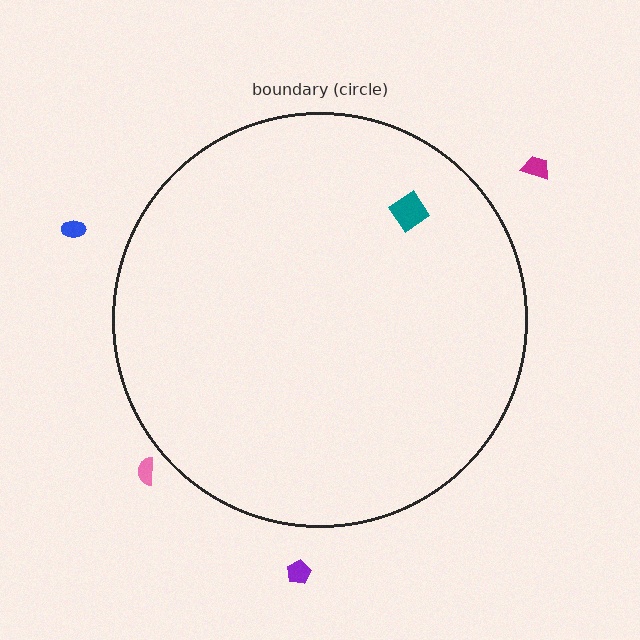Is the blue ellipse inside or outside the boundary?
Outside.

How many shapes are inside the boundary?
1 inside, 4 outside.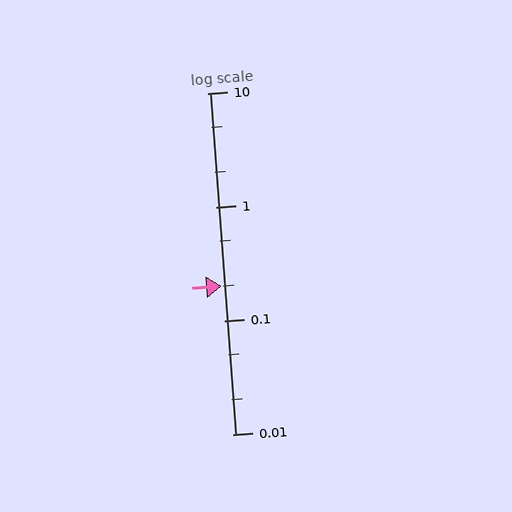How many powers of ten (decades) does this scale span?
The scale spans 3 decades, from 0.01 to 10.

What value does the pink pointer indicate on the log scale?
The pointer indicates approximately 0.2.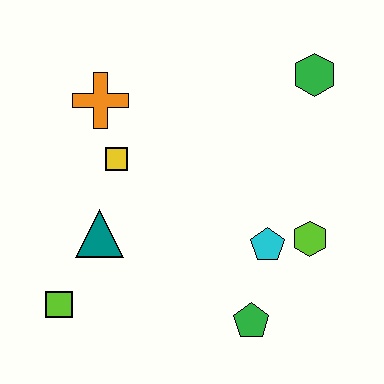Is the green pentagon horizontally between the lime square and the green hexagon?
Yes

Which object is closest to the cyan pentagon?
The lime hexagon is closest to the cyan pentagon.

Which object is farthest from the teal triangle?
The green hexagon is farthest from the teal triangle.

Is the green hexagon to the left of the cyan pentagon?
No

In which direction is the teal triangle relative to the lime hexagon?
The teal triangle is to the left of the lime hexagon.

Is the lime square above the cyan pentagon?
No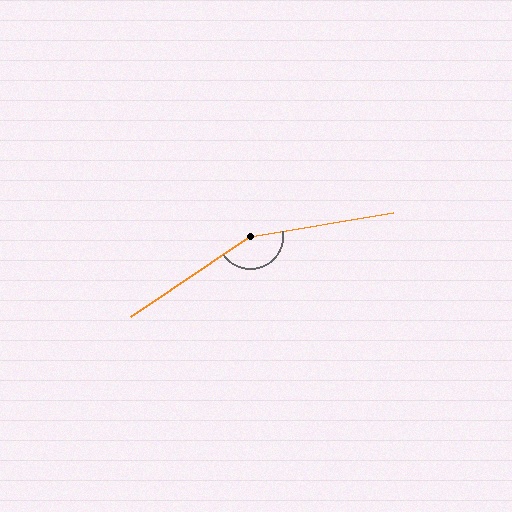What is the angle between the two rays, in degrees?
Approximately 156 degrees.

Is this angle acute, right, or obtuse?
It is obtuse.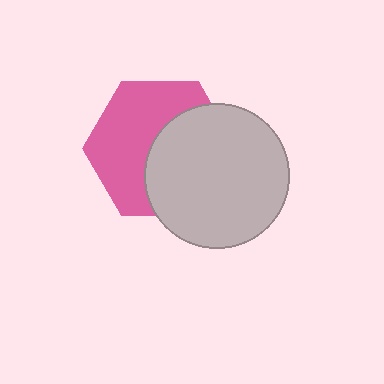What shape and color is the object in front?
The object in front is a light gray circle.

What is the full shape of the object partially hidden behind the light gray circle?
The partially hidden object is a pink hexagon.